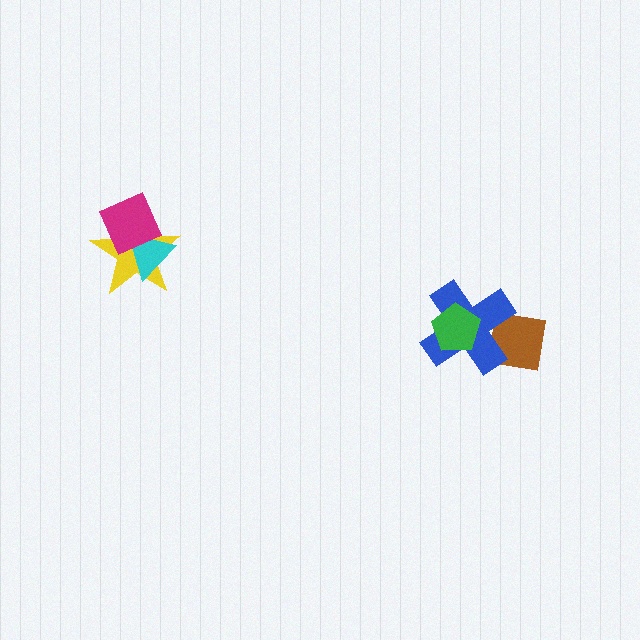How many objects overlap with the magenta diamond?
2 objects overlap with the magenta diamond.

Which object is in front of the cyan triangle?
The magenta diamond is in front of the cyan triangle.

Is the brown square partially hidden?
Yes, it is partially covered by another shape.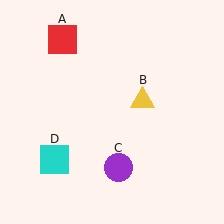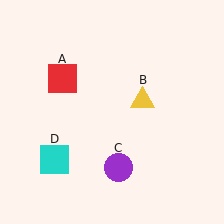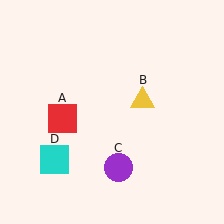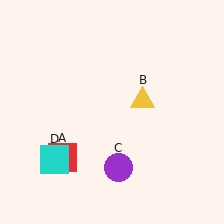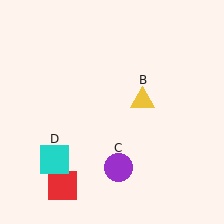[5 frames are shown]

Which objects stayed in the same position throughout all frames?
Yellow triangle (object B) and purple circle (object C) and cyan square (object D) remained stationary.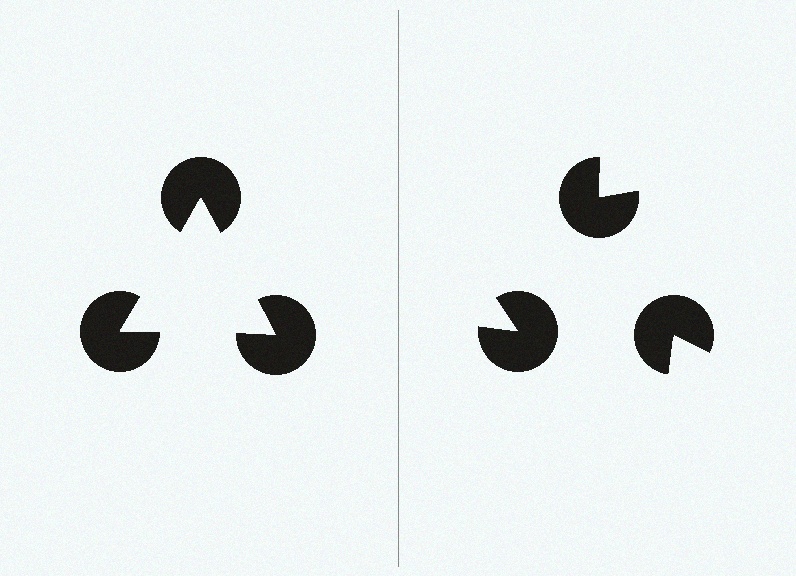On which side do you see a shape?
An illusory triangle appears on the left side. On the right side the wedge cuts are rotated, so no coherent shape forms.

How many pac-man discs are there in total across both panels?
6 — 3 on each side.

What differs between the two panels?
The pac-man discs are positioned identically on both sides; only the wedge orientations differ. On the left they align to a triangle; on the right they are misaligned.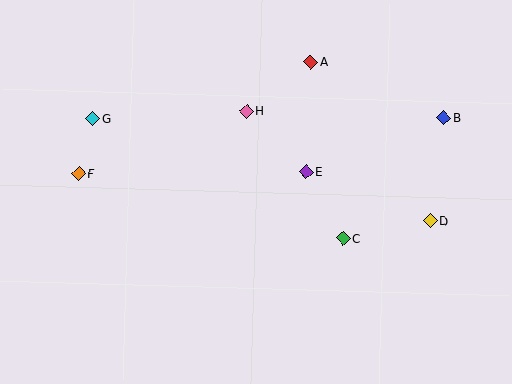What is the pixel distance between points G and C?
The distance between G and C is 277 pixels.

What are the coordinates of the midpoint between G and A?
The midpoint between G and A is at (202, 90).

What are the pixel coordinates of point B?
Point B is at (444, 118).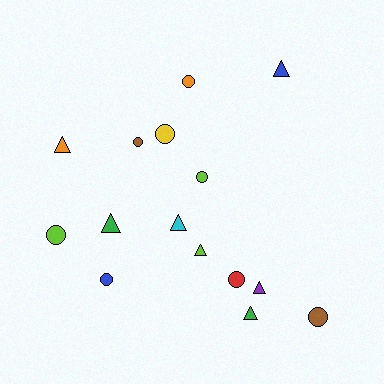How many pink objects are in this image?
There are no pink objects.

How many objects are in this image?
There are 15 objects.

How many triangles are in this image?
There are 7 triangles.